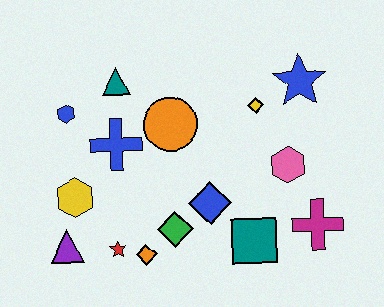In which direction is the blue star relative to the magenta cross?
The blue star is above the magenta cross.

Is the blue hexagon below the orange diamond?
No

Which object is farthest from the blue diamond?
The blue hexagon is farthest from the blue diamond.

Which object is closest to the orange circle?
The blue cross is closest to the orange circle.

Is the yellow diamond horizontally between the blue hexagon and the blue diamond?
No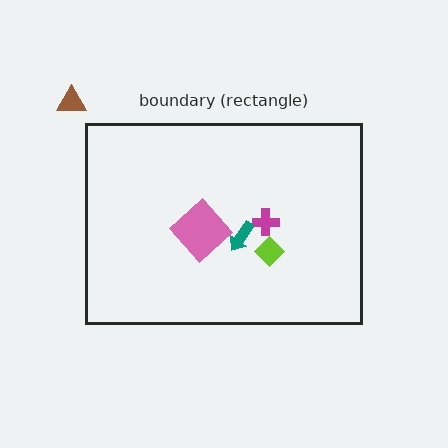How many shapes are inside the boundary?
4 inside, 1 outside.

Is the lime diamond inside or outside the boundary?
Inside.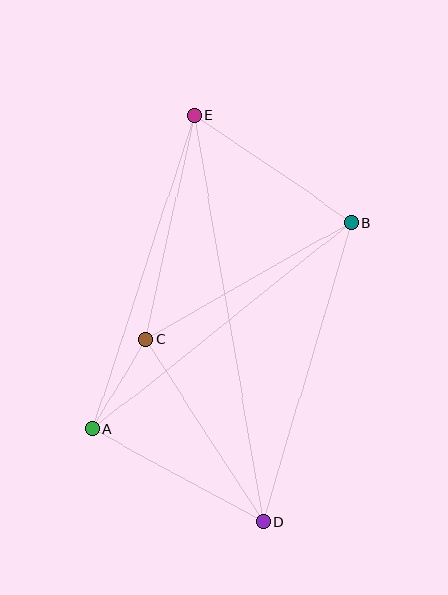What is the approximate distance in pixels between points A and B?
The distance between A and B is approximately 331 pixels.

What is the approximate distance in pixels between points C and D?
The distance between C and D is approximately 218 pixels.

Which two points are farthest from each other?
Points D and E are farthest from each other.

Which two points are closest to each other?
Points A and C are closest to each other.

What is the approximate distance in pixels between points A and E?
The distance between A and E is approximately 330 pixels.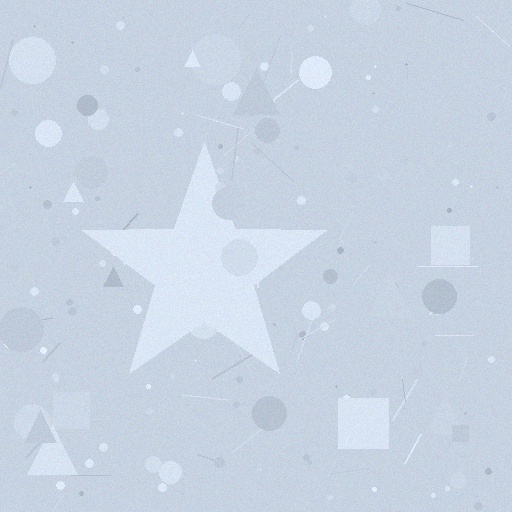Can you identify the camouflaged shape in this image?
The camouflaged shape is a star.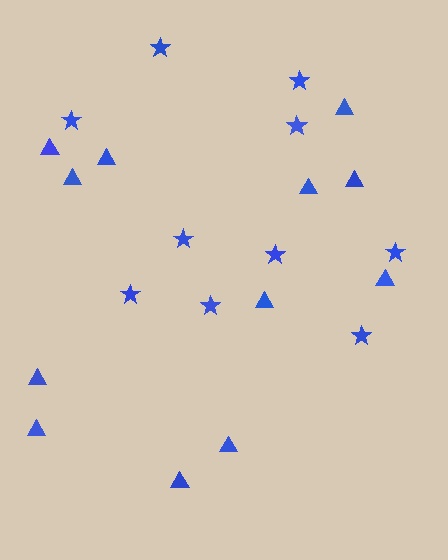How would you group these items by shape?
There are 2 groups: one group of triangles (12) and one group of stars (10).